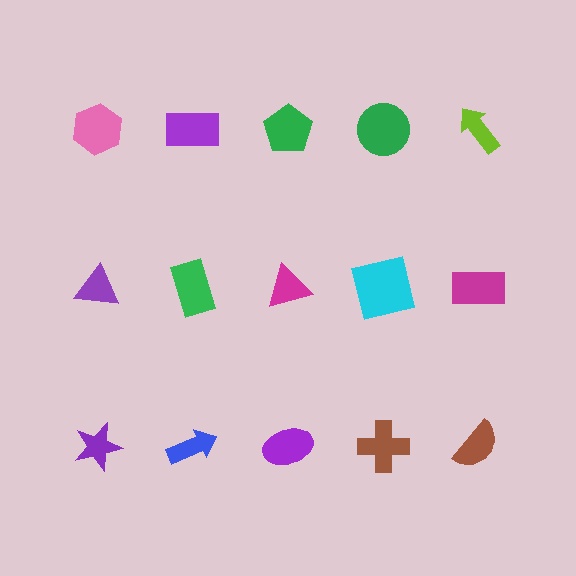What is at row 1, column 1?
A pink hexagon.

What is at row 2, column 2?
A green rectangle.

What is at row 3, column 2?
A blue arrow.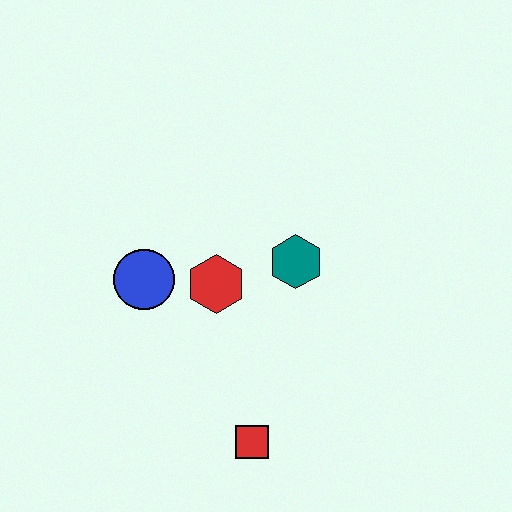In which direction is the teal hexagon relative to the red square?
The teal hexagon is above the red square.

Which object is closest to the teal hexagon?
The red hexagon is closest to the teal hexagon.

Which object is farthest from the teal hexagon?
The red square is farthest from the teal hexagon.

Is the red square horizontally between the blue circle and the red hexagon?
No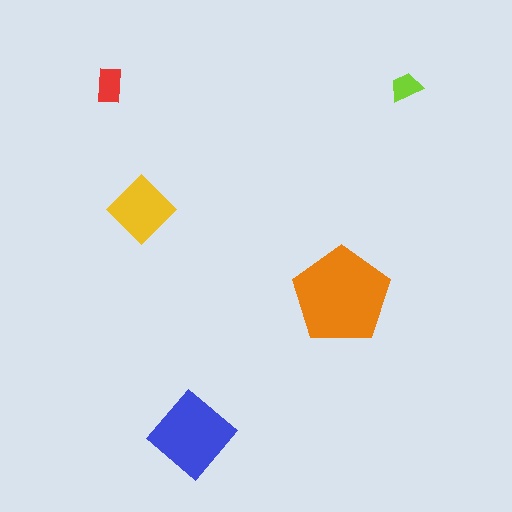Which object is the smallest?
The lime trapezoid.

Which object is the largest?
The orange pentagon.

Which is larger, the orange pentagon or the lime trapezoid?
The orange pentagon.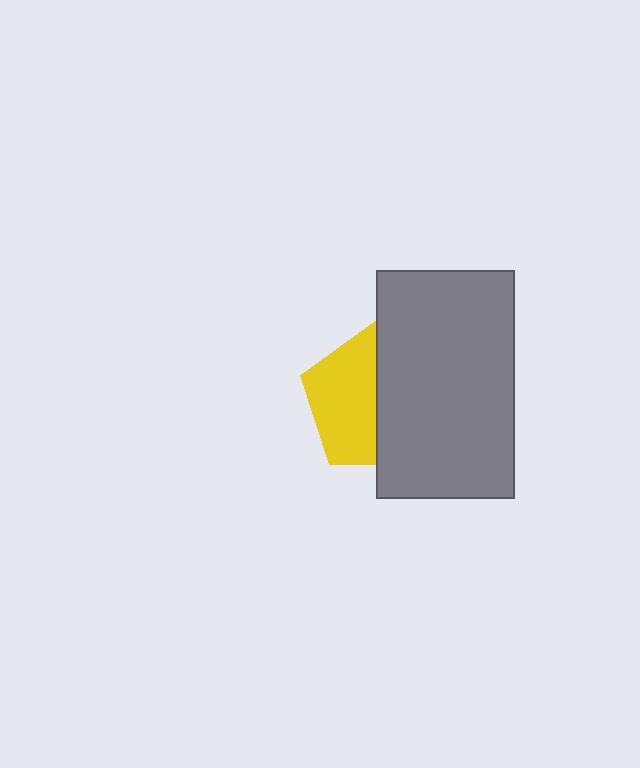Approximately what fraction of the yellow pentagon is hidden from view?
Roughly 51% of the yellow pentagon is hidden behind the gray rectangle.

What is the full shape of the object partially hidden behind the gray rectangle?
The partially hidden object is a yellow pentagon.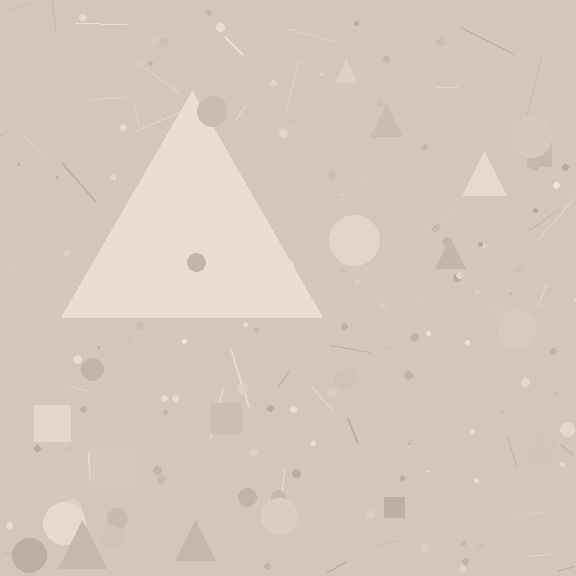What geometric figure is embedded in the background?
A triangle is embedded in the background.